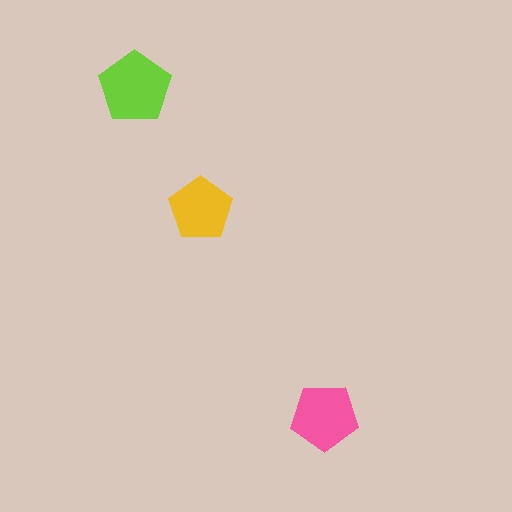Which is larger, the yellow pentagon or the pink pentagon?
The pink one.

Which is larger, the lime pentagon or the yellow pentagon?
The lime one.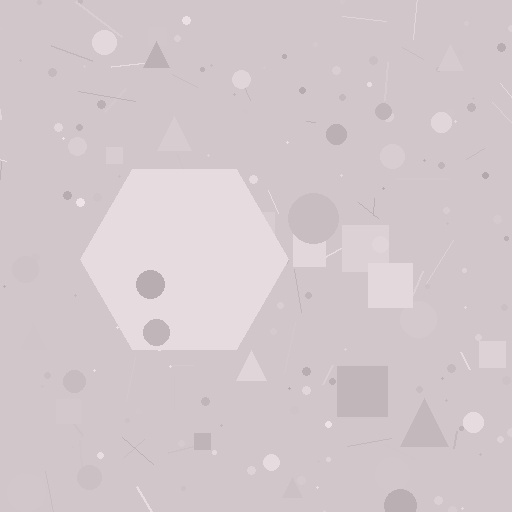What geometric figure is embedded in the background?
A hexagon is embedded in the background.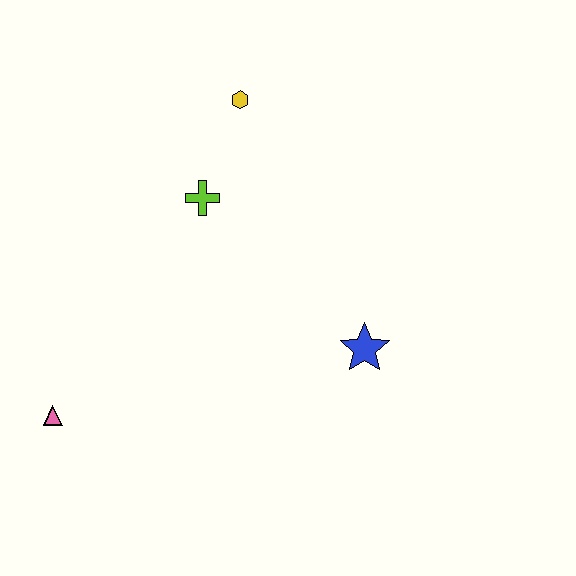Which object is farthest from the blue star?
The pink triangle is farthest from the blue star.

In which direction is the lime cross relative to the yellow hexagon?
The lime cross is below the yellow hexagon.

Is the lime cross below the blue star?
No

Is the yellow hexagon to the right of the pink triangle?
Yes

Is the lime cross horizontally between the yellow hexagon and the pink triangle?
Yes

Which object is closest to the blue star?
The lime cross is closest to the blue star.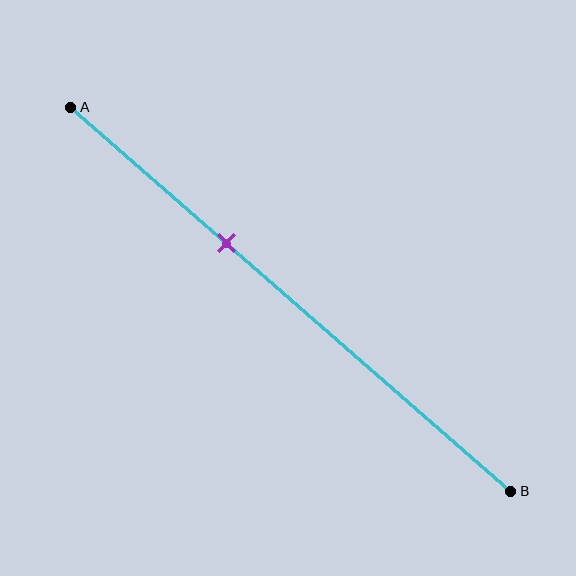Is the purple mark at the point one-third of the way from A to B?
Yes, the mark is approximately at the one-third point.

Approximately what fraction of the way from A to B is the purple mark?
The purple mark is approximately 35% of the way from A to B.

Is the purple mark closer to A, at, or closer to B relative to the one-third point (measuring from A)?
The purple mark is approximately at the one-third point of segment AB.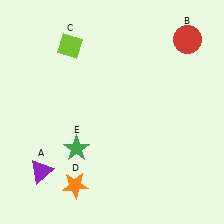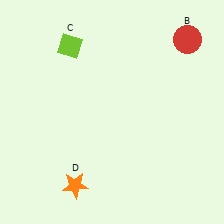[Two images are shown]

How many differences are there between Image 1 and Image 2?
There are 2 differences between the two images.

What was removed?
The green star (E), the purple triangle (A) were removed in Image 2.